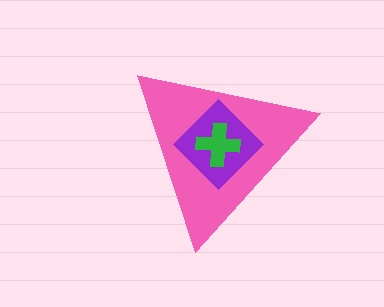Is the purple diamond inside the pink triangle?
Yes.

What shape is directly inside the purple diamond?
The green cross.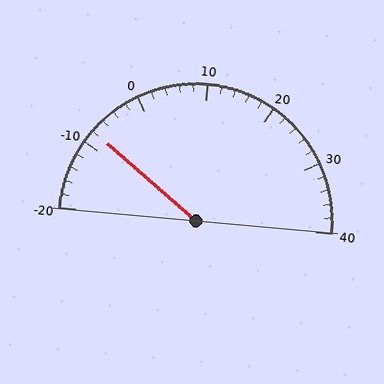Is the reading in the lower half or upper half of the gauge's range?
The reading is in the lower half of the range (-20 to 40).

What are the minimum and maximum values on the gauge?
The gauge ranges from -20 to 40.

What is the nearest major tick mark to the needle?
The nearest major tick mark is -10.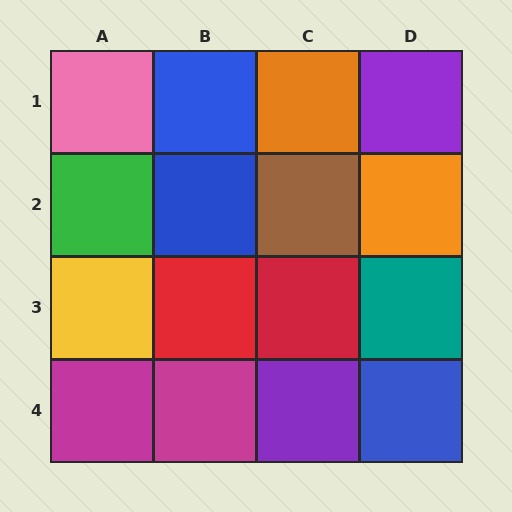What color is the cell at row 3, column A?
Yellow.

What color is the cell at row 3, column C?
Red.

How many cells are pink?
1 cell is pink.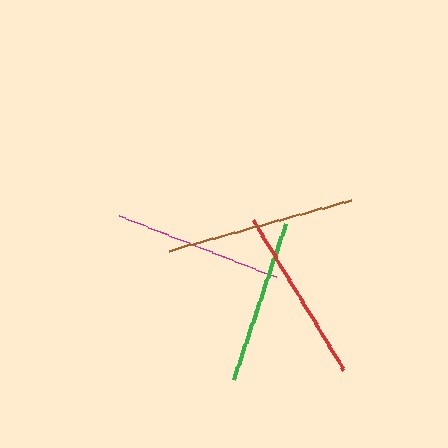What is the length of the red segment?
The red segment is approximately 175 pixels long.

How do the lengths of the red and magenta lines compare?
The red and magenta lines are approximately the same length.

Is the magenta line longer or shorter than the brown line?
The brown line is longer than the magenta line.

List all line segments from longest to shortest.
From longest to shortest: brown, red, magenta, green.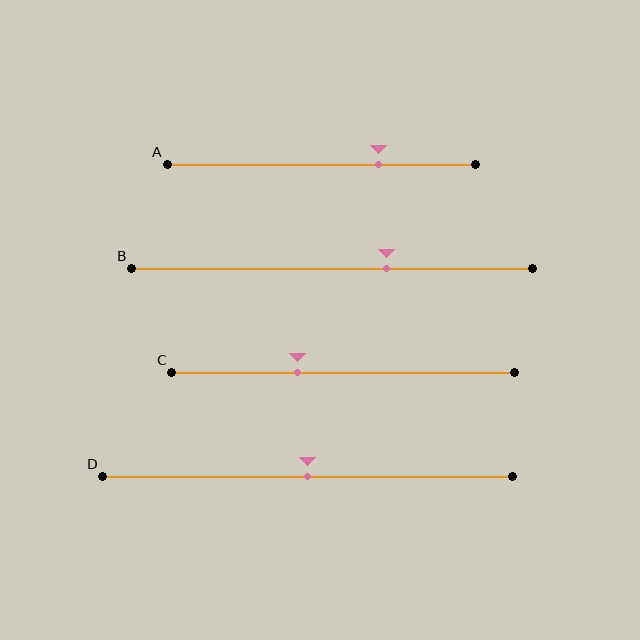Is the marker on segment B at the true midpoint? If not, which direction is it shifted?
No, the marker on segment B is shifted to the right by about 14% of the segment length.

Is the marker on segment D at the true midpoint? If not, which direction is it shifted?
Yes, the marker on segment D is at the true midpoint.